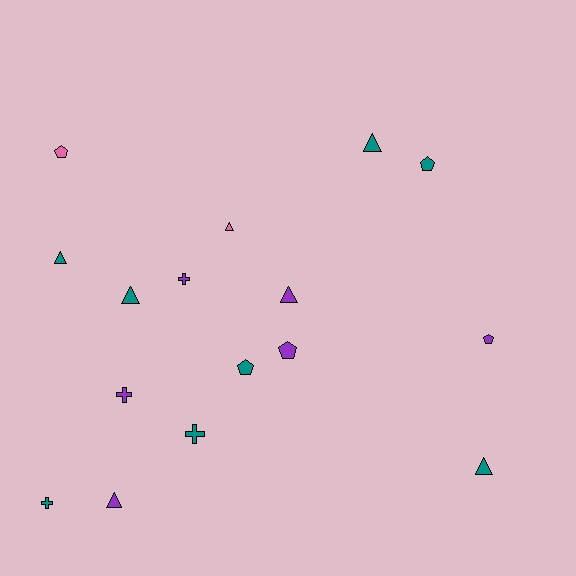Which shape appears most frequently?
Triangle, with 7 objects.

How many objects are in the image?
There are 16 objects.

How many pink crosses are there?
There are no pink crosses.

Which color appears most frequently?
Teal, with 8 objects.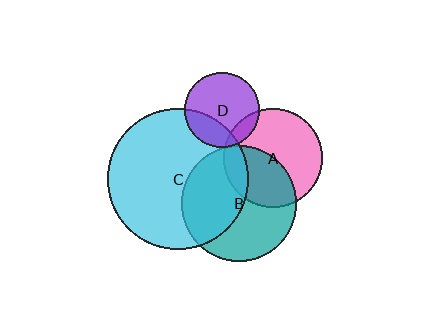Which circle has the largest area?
Circle C (cyan).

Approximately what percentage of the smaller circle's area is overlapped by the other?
Approximately 15%.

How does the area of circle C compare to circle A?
Approximately 2.0 times.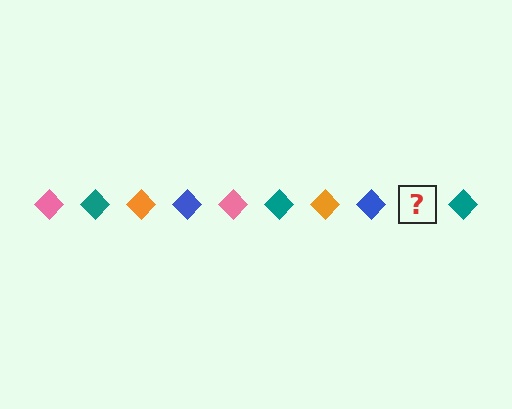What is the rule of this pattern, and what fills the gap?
The rule is that the pattern cycles through pink, teal, orange, blue diamonds. The gap should be filled with a pink diamond.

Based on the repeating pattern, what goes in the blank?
The blank should be a pink diamond.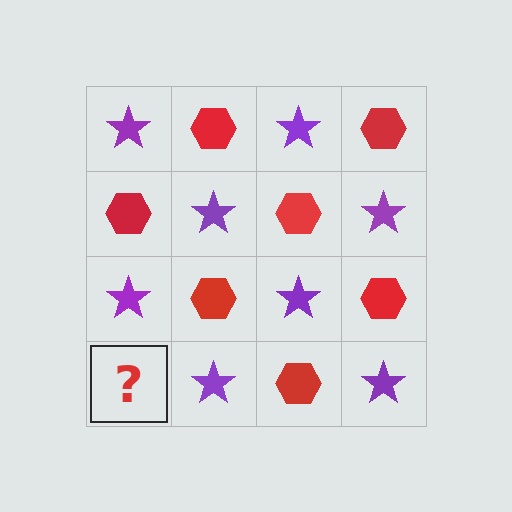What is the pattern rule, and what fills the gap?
The rule is that it alternates purple star and red hexagon in a checkerboard pattern. The gap should be filled with a red hexagon.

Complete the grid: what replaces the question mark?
The question mark should be replaced with a red hexagon.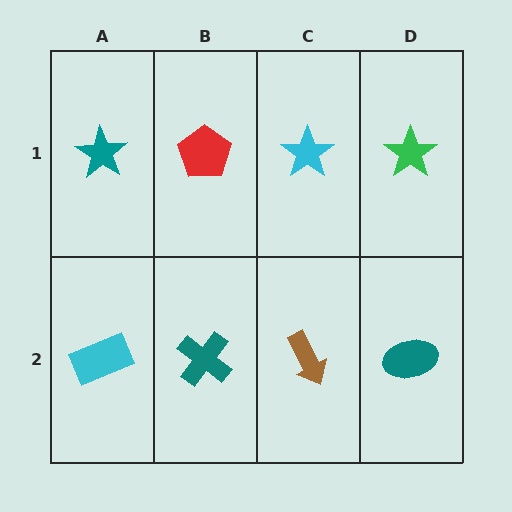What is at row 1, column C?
A cyan star.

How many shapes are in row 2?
4 shapes.